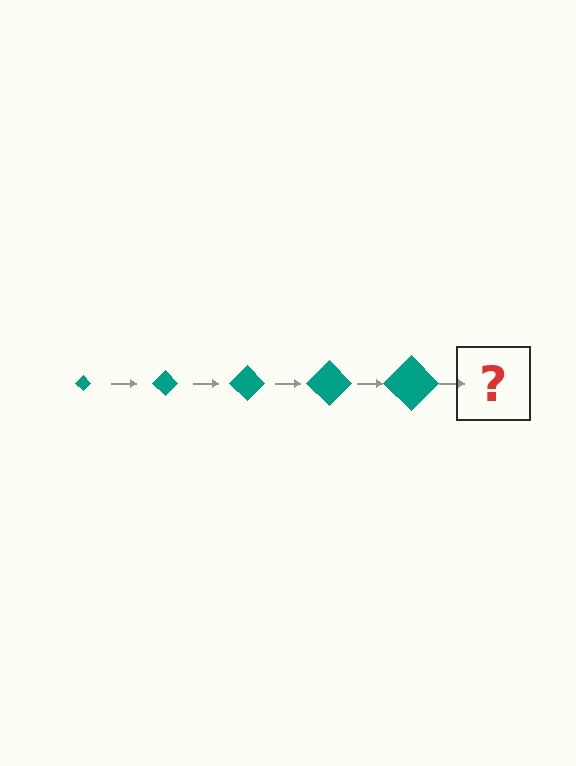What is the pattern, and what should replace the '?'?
The pattern is that the diamond gets progressively larger each step. The '?' should be a teal diamond, larger than the previous one.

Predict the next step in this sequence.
The next step is a teal diamond, larger than the previous one.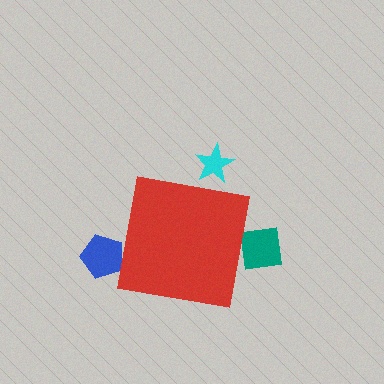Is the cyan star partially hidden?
Yes, the cyan star is partially hidden behind the red square.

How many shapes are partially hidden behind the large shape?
3 shapes are partially hidden.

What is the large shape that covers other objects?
A red square.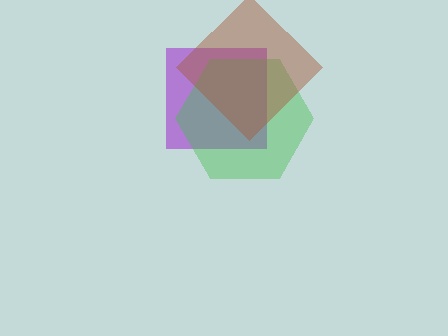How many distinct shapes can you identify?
There are 3 distinct shapes: a purple square, a green hexagon, a brown diamond.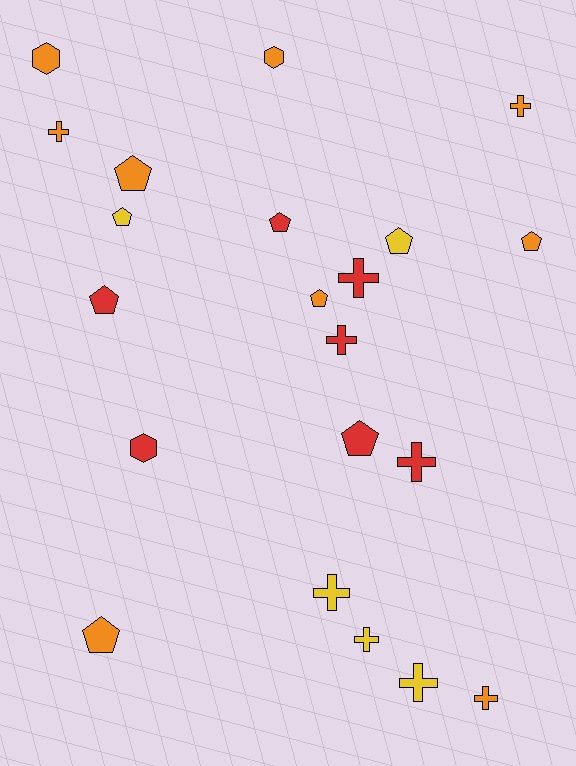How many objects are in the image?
There are 21 objects.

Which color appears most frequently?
Orange, with 9 objects.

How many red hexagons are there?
There is 1 red hexagon.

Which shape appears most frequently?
Cross, with 9 objects.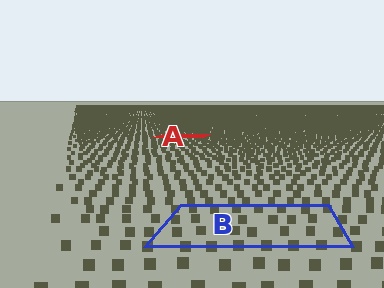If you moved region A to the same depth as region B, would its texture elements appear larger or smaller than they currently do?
They would appear larger. At a closer depth, the same texture elements are projected at a bigger on-screen size.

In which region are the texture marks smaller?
The texture marks are smaller in region A, because it is farther away.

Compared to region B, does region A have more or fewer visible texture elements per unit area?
Region A has more texture elements per unit area — they are packed more densely because it is farther away.